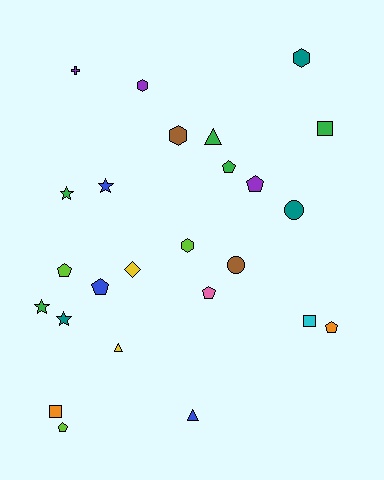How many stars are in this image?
There are 4 stars.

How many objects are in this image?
There are 25 objects.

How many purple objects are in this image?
There are 3 purple objects.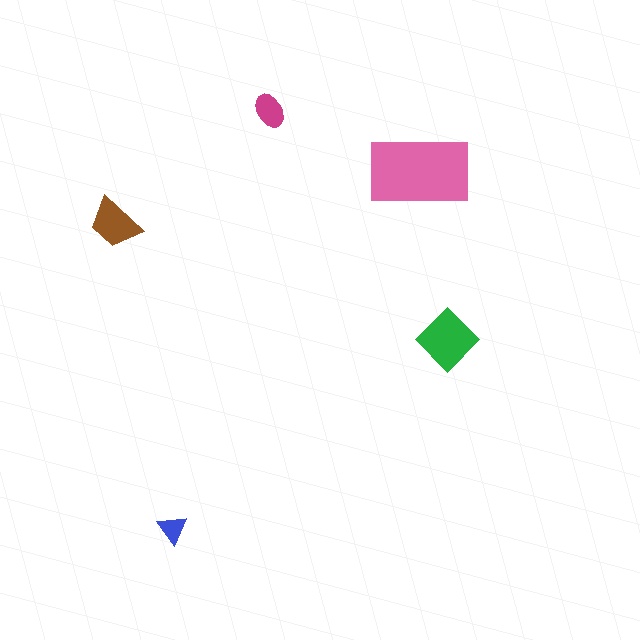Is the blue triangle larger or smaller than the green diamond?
Smaller.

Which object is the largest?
The pink rectangle.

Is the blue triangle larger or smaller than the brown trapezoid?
Smaller.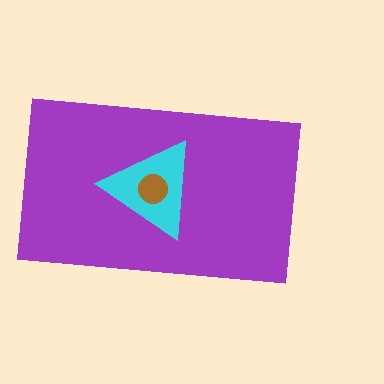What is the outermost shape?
The purple rectangle.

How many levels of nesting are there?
3.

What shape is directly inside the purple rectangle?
The cyan triangle.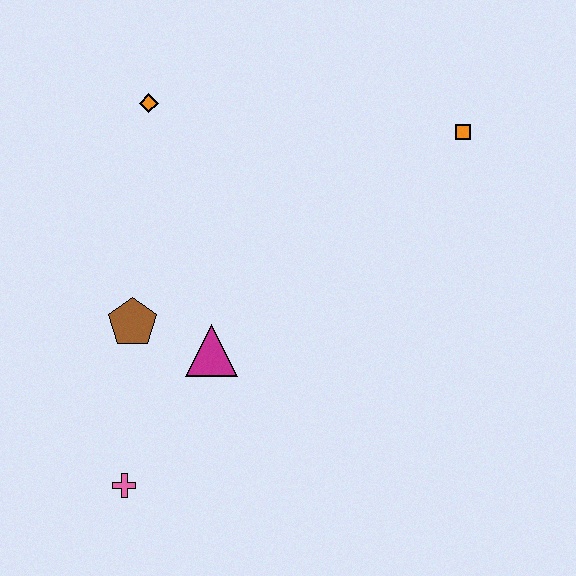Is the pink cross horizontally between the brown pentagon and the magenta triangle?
No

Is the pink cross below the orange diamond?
Yes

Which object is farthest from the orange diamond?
The pink cross is farthest from the orange diamond.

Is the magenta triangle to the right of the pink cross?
Yes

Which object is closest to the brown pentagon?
The magenta triangle is closest to the brown pentagon.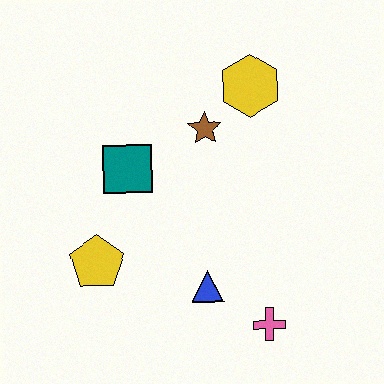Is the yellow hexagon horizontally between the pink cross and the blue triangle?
Yes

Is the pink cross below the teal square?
Yes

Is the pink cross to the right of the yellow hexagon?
Yes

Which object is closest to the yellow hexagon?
The brown star is closest to the yellow hexagon.